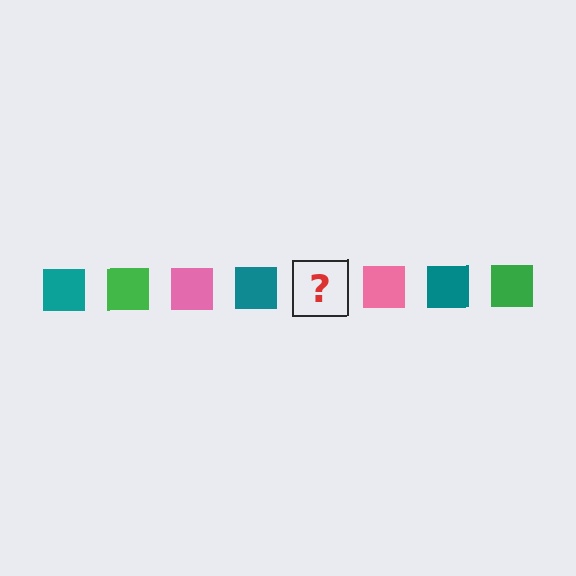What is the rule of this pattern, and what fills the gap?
The rule is that the pattern cycles through teal, green, pink squares. The gap should be filled with a green square.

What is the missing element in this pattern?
The missing element is a green square.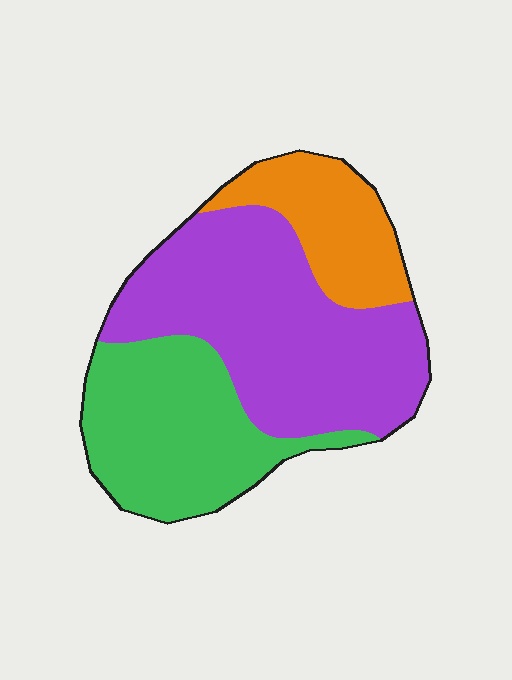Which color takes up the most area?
Purple, at roughly 50%.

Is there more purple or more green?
Purple.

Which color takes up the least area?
Orange, at roughly 20%.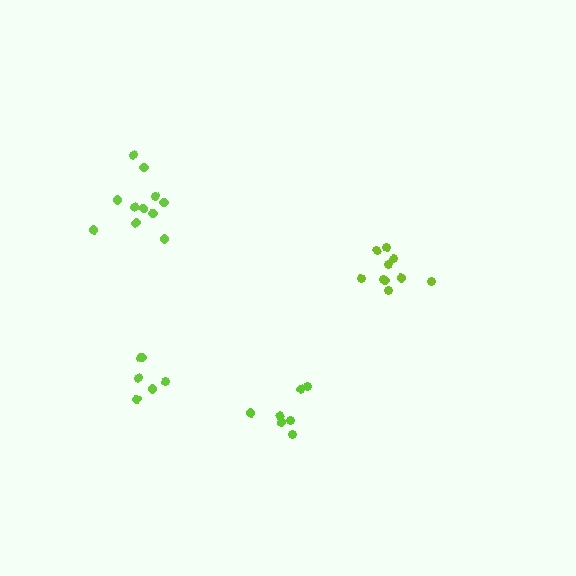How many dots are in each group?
Group 1: 6 dots, Group 2: 11 dots, Group 3: 10 dots, Group 4: 7 dots (34 total).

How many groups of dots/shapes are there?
There are 4 groups.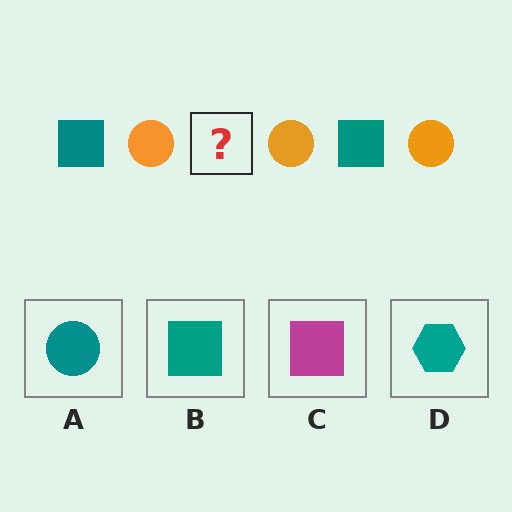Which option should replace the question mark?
Option B.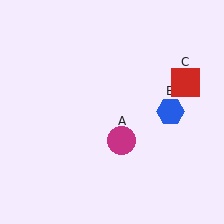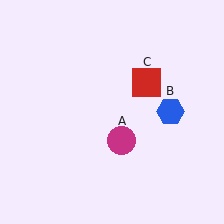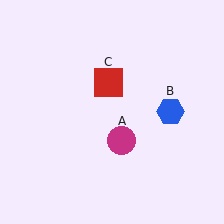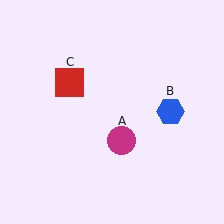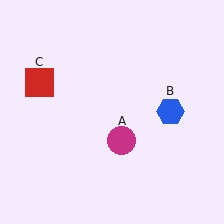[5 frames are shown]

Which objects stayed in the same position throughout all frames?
Magenta circle (object A) and blue hexagon (object B) remained stationary.